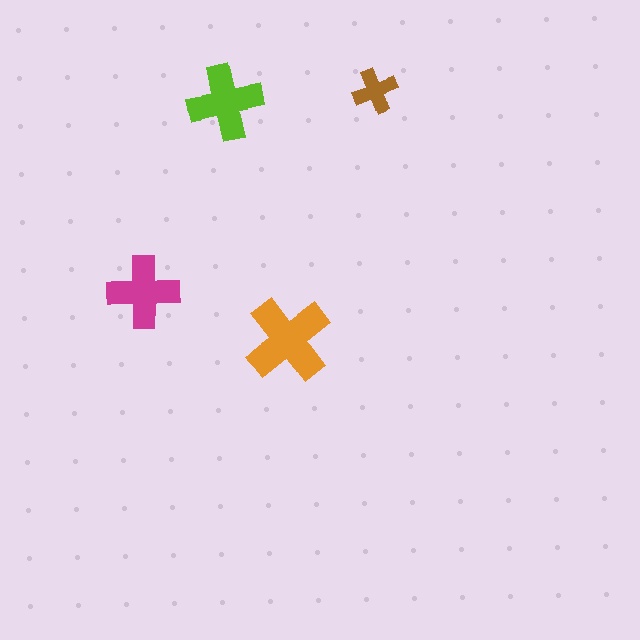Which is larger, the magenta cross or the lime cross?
The lime one.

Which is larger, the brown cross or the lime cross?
The lime one.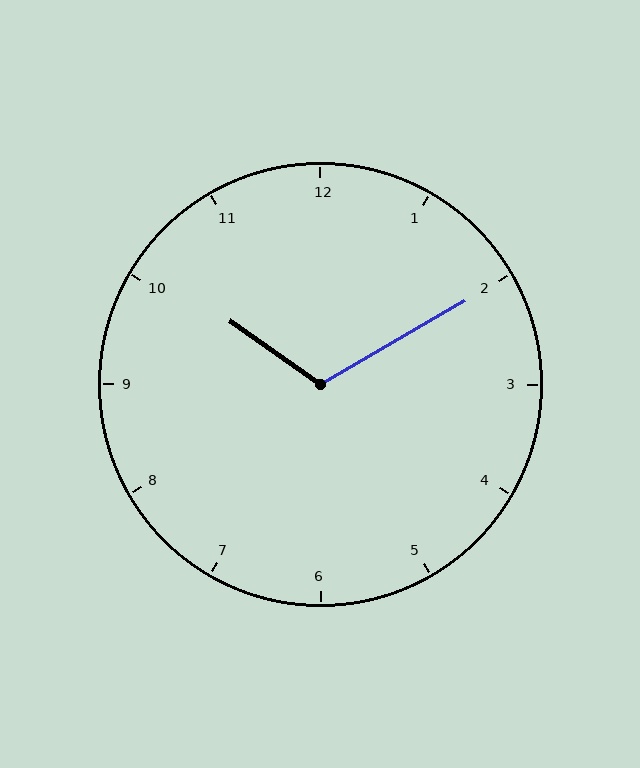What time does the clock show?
10:10.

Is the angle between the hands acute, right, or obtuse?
It is obtuse.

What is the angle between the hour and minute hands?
Approximately 115 degrees.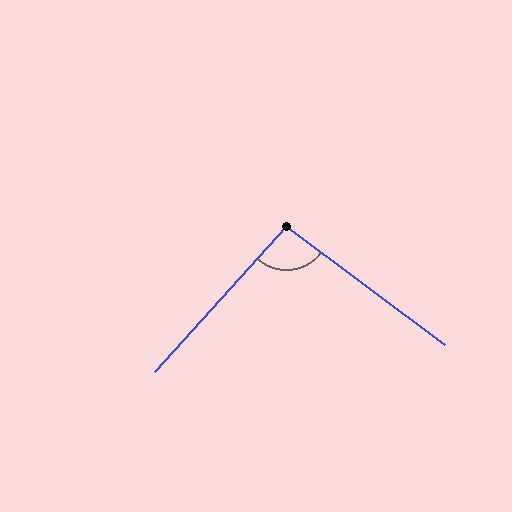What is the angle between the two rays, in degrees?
Approximately 95 degrees.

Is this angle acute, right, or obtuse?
It is obtuse.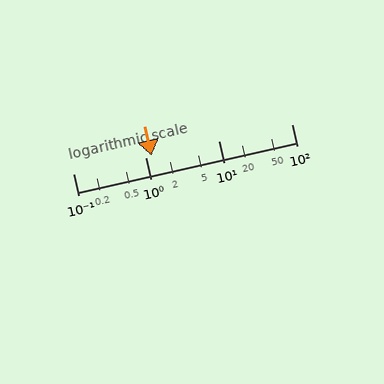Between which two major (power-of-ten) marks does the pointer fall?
The pointer is between 1 and 10.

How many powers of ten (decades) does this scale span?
The scale spans 3 decades, from 0.1 to 100.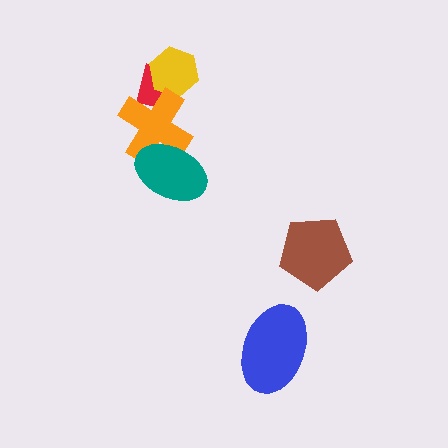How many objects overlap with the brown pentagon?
0 objects overlap with the brown pentagon.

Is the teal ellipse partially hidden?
No, no other shape covers it.